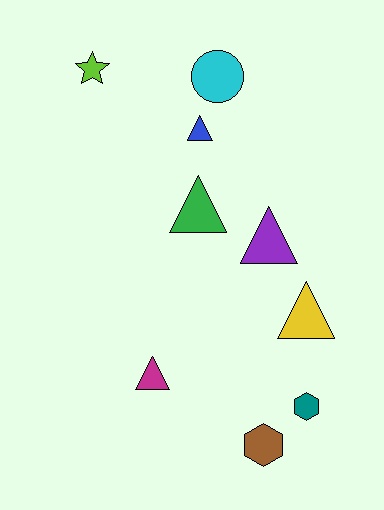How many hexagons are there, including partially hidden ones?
There are 2 hexagons.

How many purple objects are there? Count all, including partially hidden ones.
There is 1 purple object.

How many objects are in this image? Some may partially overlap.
There are 9 objects.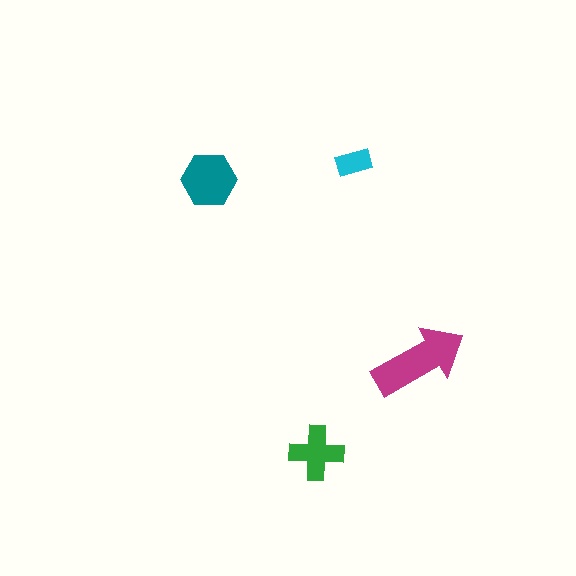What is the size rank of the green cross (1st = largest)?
3rd.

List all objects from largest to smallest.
The magenta arrow, the teal hexagon, the green cross, the cyan rectangle.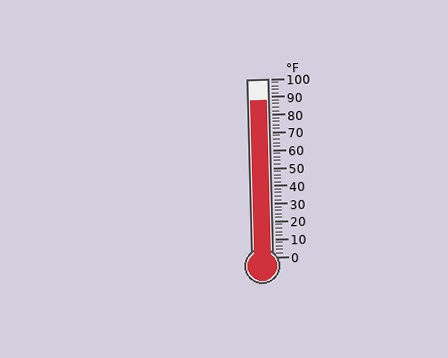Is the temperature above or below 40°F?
The temperature is above 40°F.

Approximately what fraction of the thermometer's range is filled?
The thermometer is filled to approximately 90% of its range.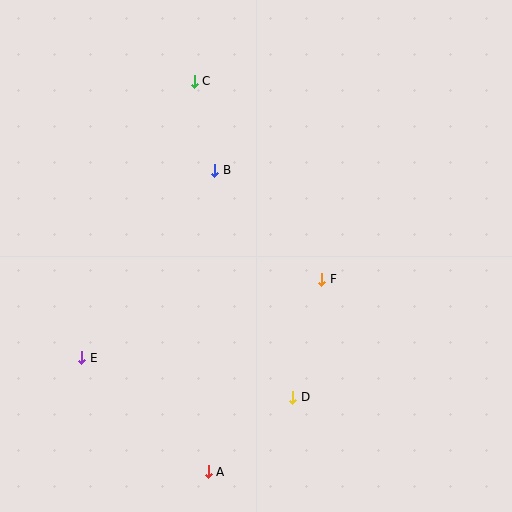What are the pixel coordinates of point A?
Point A is at (208, 472).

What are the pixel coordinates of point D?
Point D is at (293, 397).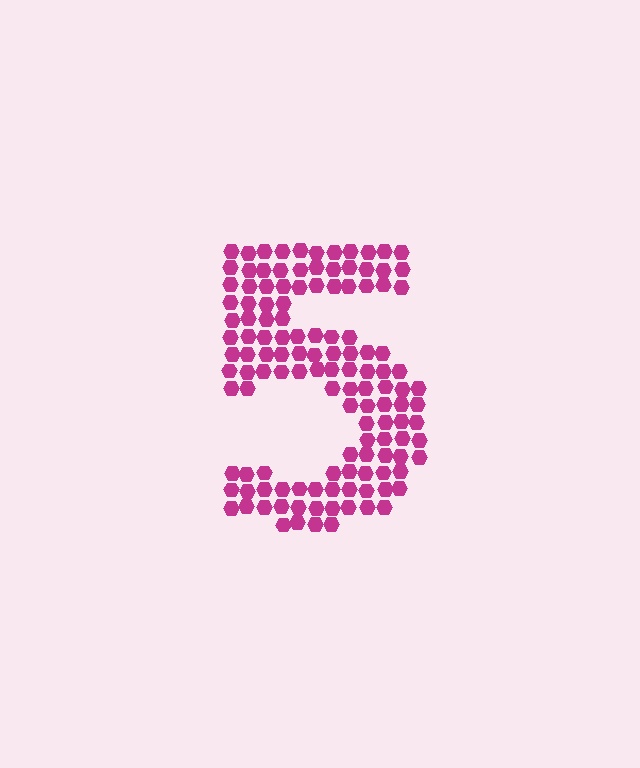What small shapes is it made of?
It is made of small hexagons.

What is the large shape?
The large shape is the digit 5.